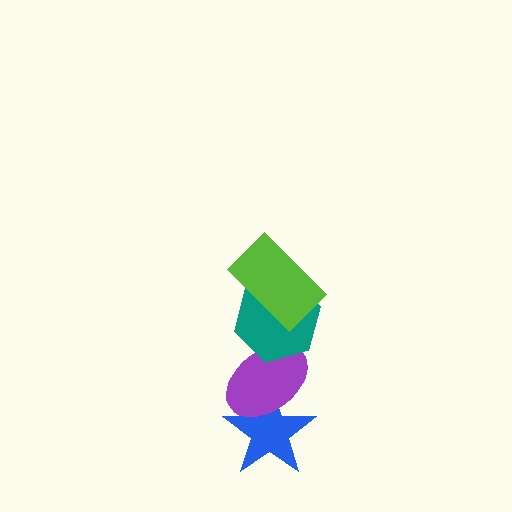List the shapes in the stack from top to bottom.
From top to bottom: the lime rectangle, the teal hexagon, the purple ellipse, the blue star.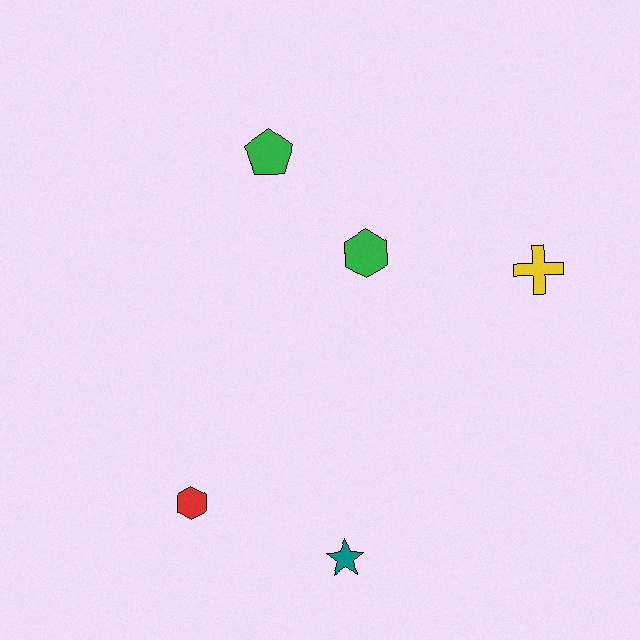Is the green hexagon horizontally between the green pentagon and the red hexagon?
No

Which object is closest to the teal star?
The red hexagon is closest to the teal star.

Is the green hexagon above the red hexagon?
Yes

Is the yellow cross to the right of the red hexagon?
Yes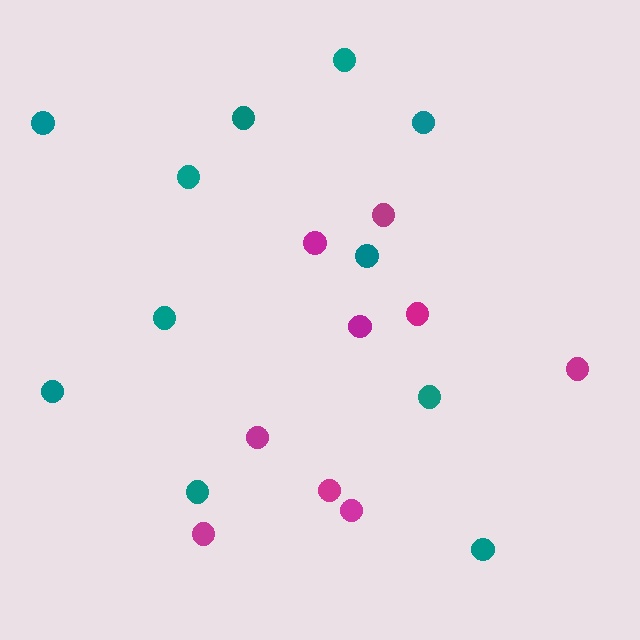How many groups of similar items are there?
There are 2 groups: one group of magenta circles (9) and one group of teal circles (11).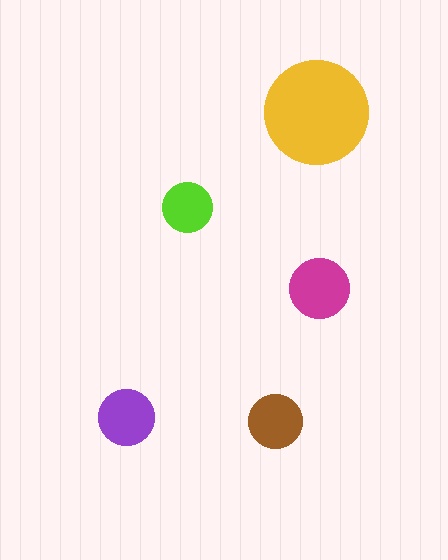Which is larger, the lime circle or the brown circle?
The brown one.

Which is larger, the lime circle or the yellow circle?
The yellow one.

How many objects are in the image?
There are 5 objects in the image.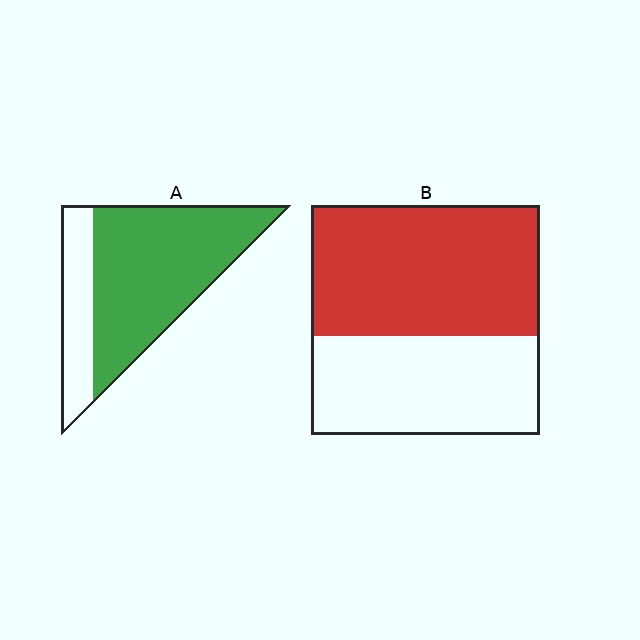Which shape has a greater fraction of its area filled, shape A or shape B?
Shape A.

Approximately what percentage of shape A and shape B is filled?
A is approximately 75% and B is approximately 55%.